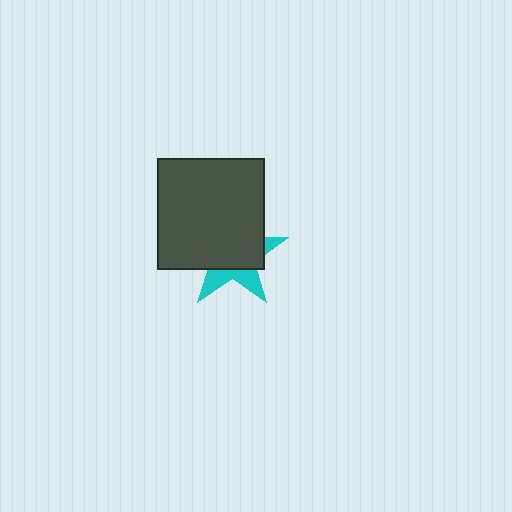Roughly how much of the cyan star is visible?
A small part of it is visible (roughly 33%).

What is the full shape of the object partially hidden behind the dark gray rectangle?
The partially hidden object is a cyan star.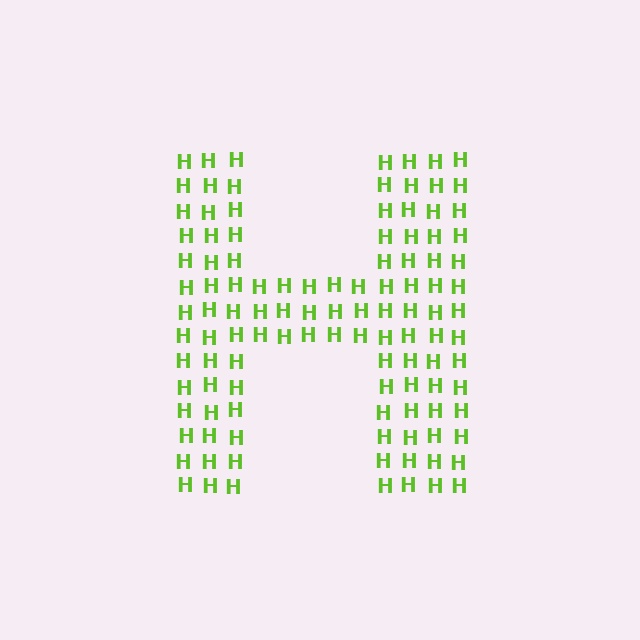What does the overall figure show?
The overall figure shows the letter H.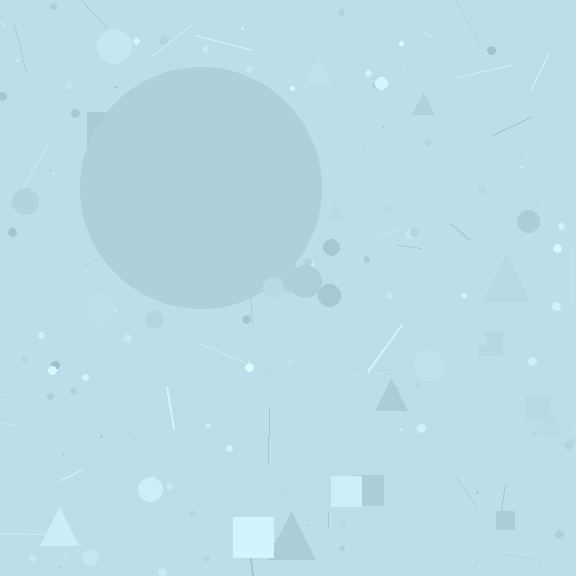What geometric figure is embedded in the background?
A circle is embedded in the background.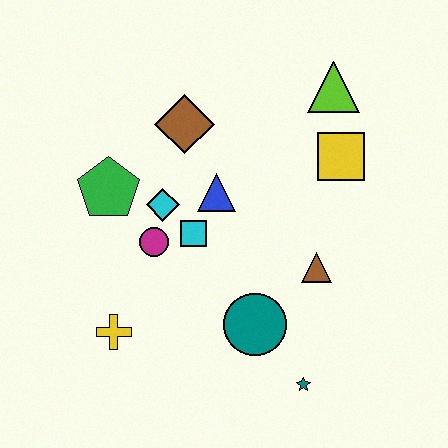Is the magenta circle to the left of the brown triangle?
Yes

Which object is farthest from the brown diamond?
The teal star is farthest from the brown diamond.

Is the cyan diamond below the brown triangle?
No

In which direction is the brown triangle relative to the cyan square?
The brown triangle is to the right of the cyan square.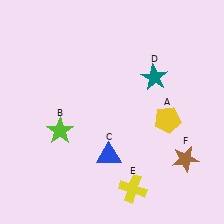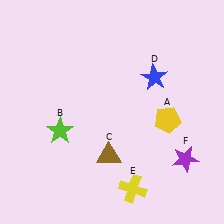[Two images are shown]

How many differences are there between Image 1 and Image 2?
There are 3 differences between the two images.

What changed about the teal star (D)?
In Image 1, D is teal. In Image 2, it changed to blue.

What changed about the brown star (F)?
In Image 1, F is brown. In Image 2, it changed to purple.